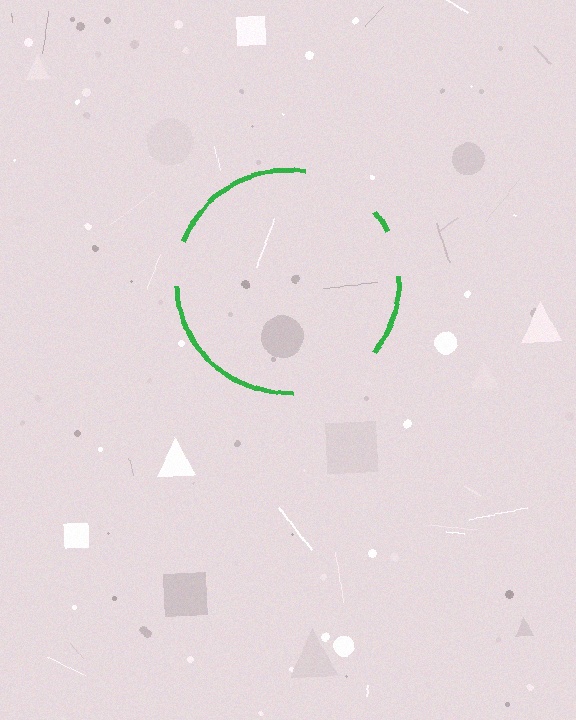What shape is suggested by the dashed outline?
The dashed outline suggests a circle.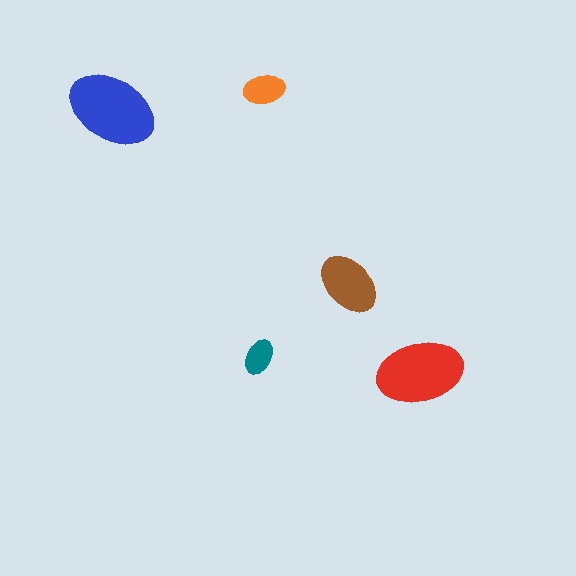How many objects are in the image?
There are 5 objects in the image.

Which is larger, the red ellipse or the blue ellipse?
The blue one.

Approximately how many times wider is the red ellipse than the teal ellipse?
About 2.5 times wider.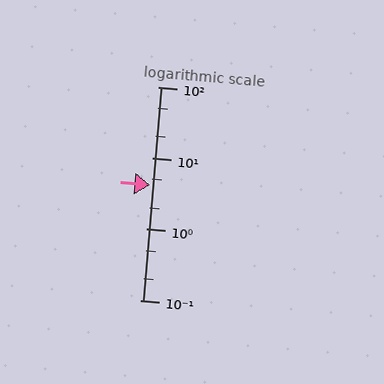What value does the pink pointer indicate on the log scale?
The pointer indicates approximately 4.1.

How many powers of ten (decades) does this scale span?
The scale spans 3 decades, from 0.1 to 100.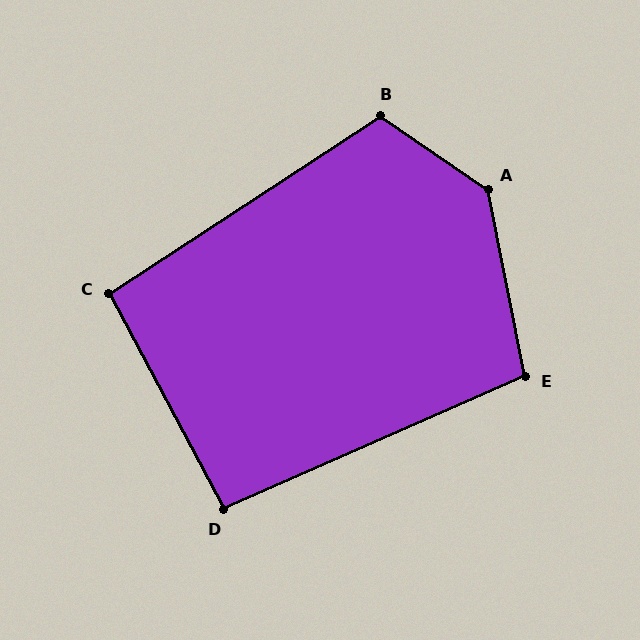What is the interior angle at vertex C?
Approximately 95 degrees (obtuse).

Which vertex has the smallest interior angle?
D, at approximately 94 degrees.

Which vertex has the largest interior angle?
A, at approximately 136 degrees.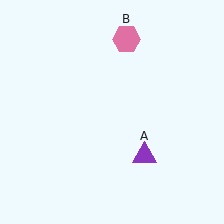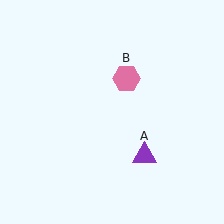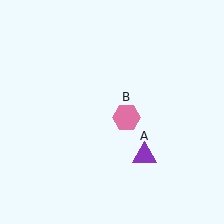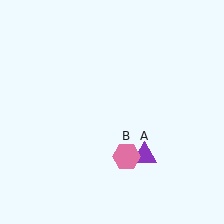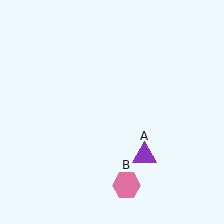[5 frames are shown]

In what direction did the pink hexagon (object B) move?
The pink hexagon (object B) moved down.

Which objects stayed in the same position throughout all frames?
Purple triangle (object A) remained stationary.